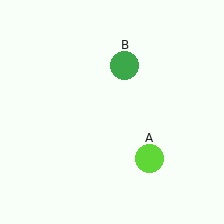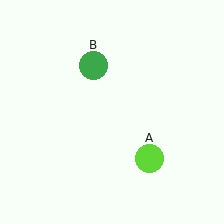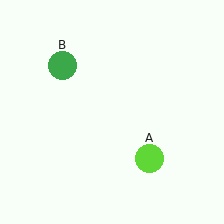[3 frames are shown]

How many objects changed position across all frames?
1 object changed position: green circle (object B).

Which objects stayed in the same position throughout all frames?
Lime circle (object A) remained stationary.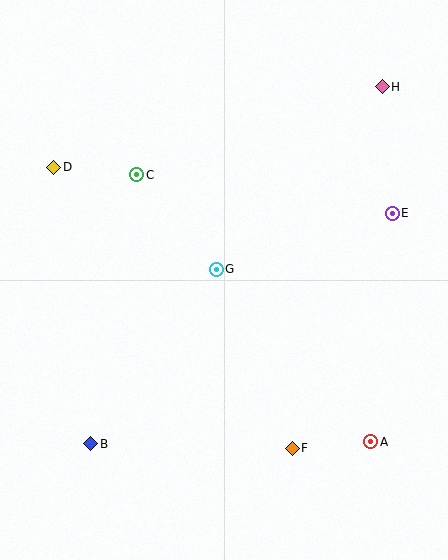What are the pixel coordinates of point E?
Point E is at (392, 213).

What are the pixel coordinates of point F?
Point F is at (292, 448).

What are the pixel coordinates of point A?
Point A is at (371, 442).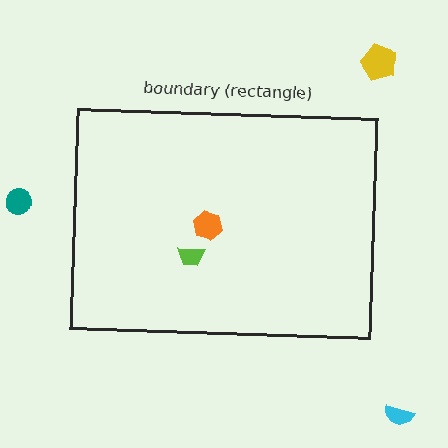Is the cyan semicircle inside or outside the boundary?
Outside.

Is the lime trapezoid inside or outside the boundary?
Inside.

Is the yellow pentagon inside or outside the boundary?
Outside.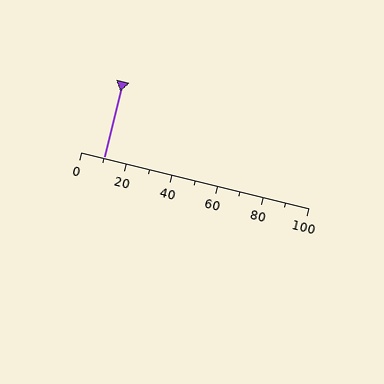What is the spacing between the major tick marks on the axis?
The major ticks are spaced 20 apart.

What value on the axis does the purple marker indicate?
The marker indicates approximately 10.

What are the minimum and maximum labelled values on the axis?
The axis runs from 0 to 100.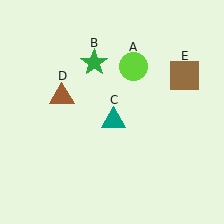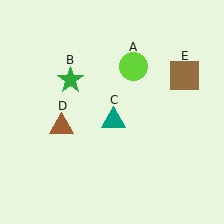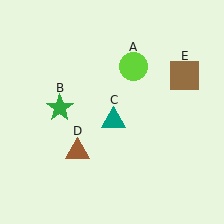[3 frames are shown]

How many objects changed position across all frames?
2 objects changed position: green star (object B), brown triangle (object D).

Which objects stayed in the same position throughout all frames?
Lime circle (object A) and teal triangle (object C) and brown square (object E) remained stationary.